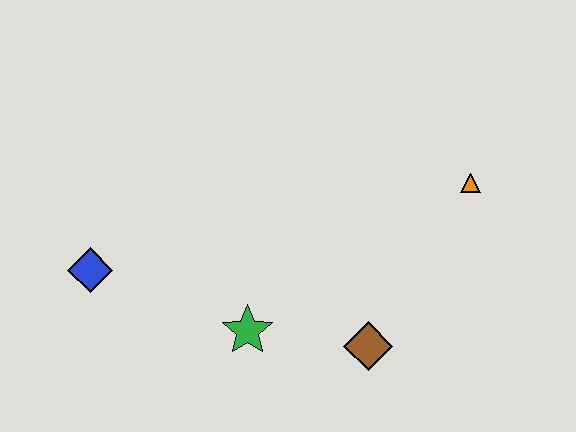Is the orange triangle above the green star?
Yes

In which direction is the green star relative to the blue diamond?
The green star is to the right of the blue diamond.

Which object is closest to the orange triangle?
The brown diamond is closest to the orange triangle.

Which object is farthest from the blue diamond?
The orange triangle is farthest from the blue diamond.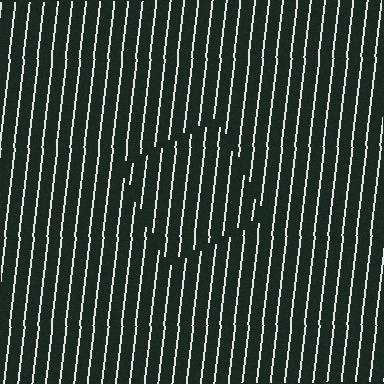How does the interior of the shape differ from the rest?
The interior of the shape contains the same grating, shifted by half a period — the contour is defined by the phase discontinuity where line-ends from the inner and outer gratings abut.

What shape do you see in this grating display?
An illusory square. The interior of the shape contains the same grating, shifted by half a period — the contour is defined by the phase discontinuity where line-ends from the inner and outer gratings abut.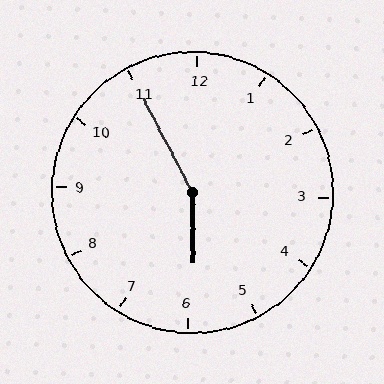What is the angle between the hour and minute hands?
Approximately 152 degrees.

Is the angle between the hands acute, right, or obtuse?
It is obtuse.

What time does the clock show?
5:55.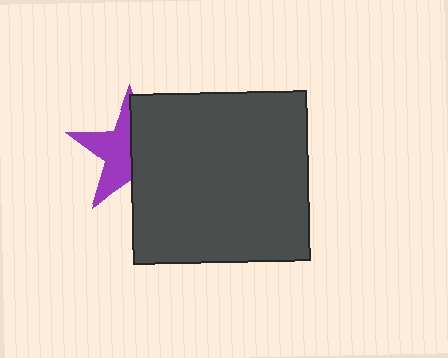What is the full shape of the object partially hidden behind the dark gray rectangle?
The partially hidden object is a purple star.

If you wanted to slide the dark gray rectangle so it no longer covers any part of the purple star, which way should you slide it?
Slide it right — that is the most direct way to separate the two shapes.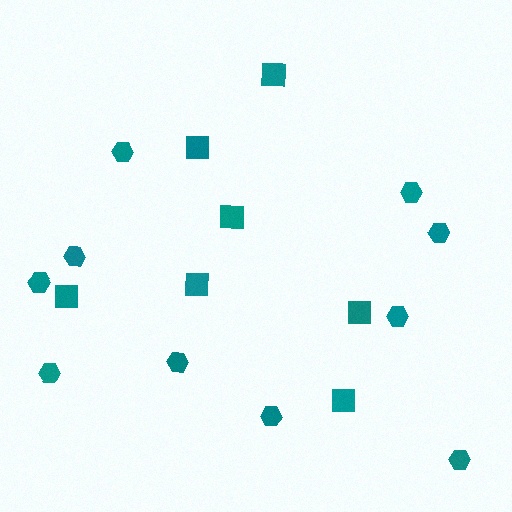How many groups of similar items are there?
There are 2 groups: one group of squares (7) and one group of hexagons (10).